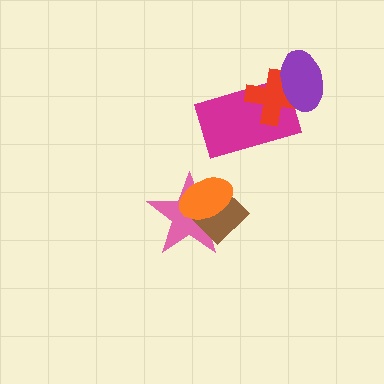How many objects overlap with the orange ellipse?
2 objects overlap with the orange ellipse.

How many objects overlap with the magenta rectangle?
2 objects overlap with the magenta rectangle.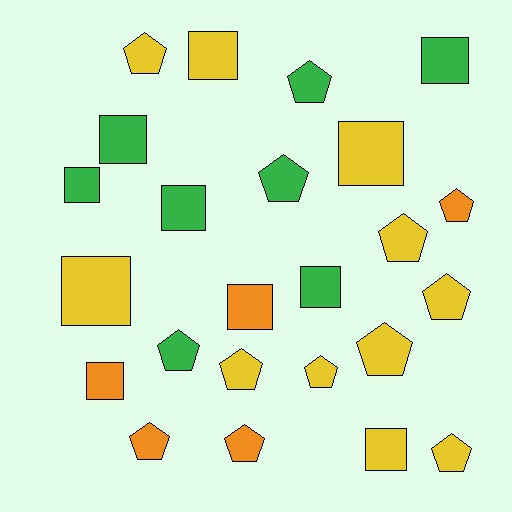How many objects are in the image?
There are 24 objects.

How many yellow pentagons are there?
There are 7 yellow pentagons.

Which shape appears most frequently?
Pentagon, with 13 objects.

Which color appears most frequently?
Yellow, with 11 objects.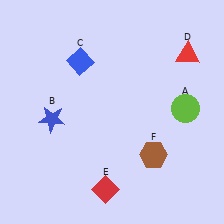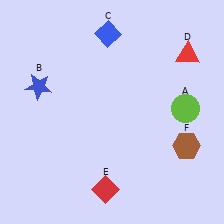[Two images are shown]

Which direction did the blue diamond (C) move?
The blue diamond (C) moved right.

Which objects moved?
The objects that moved are: the blue star (B), the blue diamond (C), the brown hexagon (F).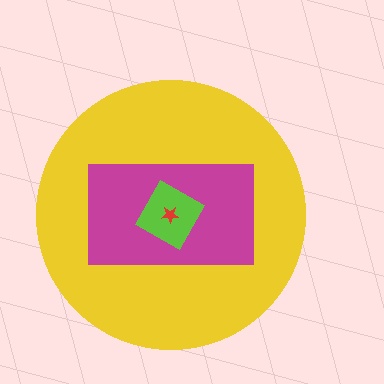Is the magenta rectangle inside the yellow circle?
Yes.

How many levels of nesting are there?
4.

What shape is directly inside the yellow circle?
The magenta rectangle.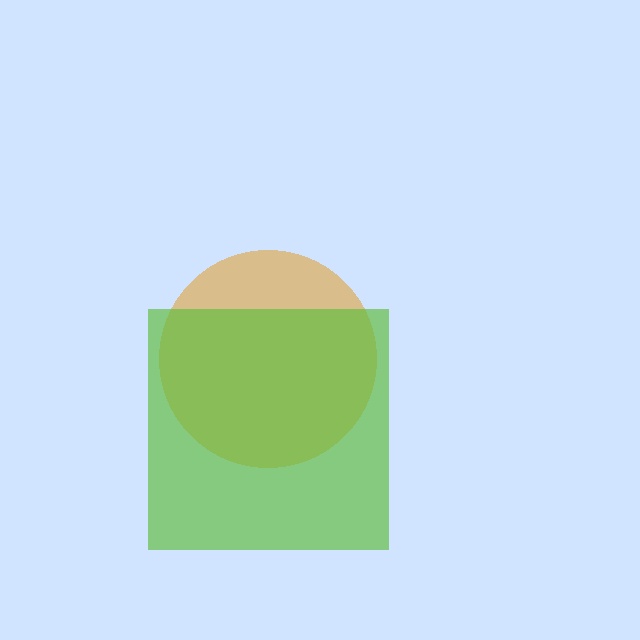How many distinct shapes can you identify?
There are 2 distinct shapes: an orange circle, a lime square.